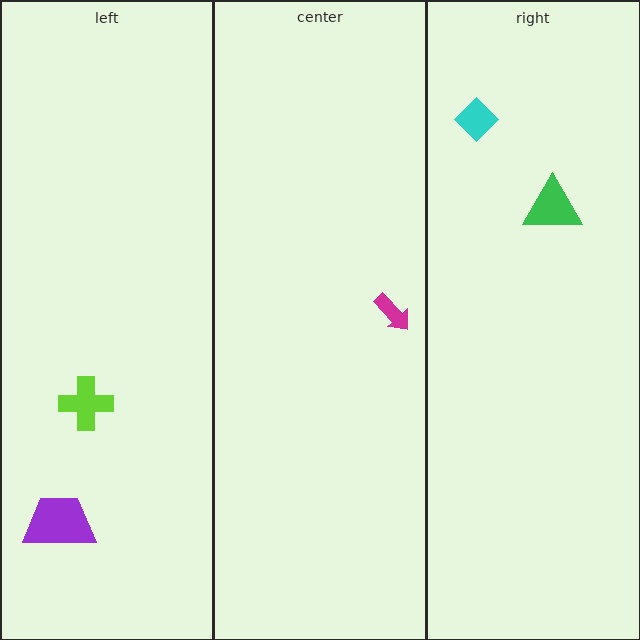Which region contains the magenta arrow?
The center region.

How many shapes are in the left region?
2.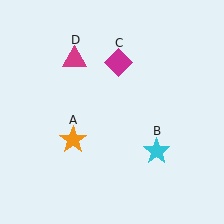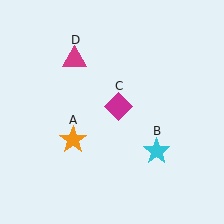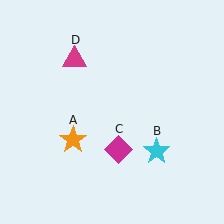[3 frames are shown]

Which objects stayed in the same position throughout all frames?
Orange star (object A) and cyan star (object B) and magenta triangle (object D) remained stationary.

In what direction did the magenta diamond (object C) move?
The magenta diamond (object C) moved down.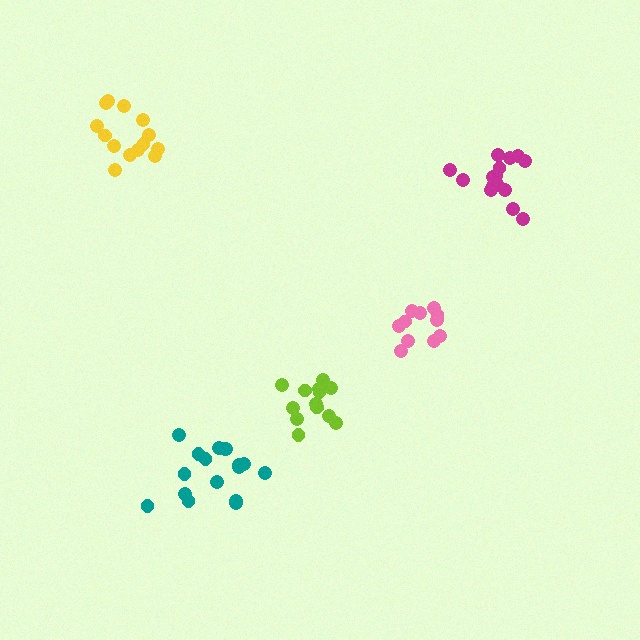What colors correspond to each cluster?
The clusters are colored: teal, lime, magenta, pink, yellow.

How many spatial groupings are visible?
There are 5 spatial groupings.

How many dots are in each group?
Group 1: 17 dots, Group 2: 13 dots, Group 3: 15 dots, Group 4: 11 dots, Group 5: 14 dots (70 total).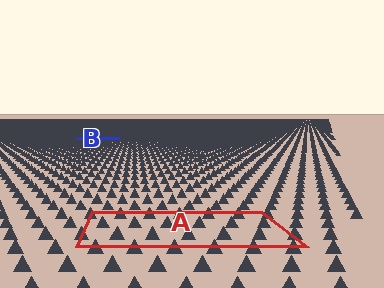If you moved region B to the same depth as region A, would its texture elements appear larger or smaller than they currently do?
They would appear larger. At a closer depth, the same texture elements are projected at a bigger on-screen size.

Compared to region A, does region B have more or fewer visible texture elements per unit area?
Region B has more texture elements per unit area — they are packed more densely because it is farther away.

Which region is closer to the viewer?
Region A is closer. The texture elements there are larger and more spread out.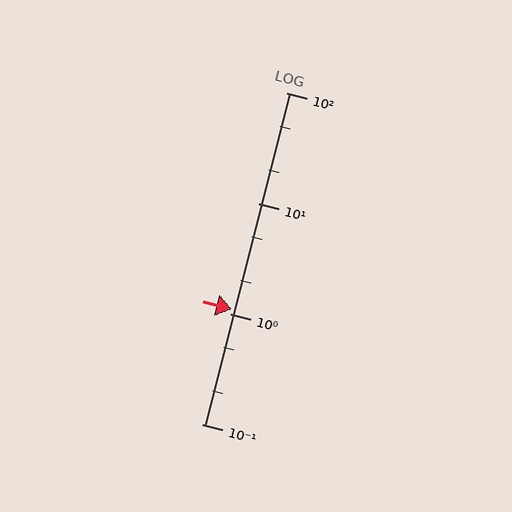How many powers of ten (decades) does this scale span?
The scale spans 3 decades, from 0.1 to 100.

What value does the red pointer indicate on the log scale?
The pointer indicates approximately 1.1.